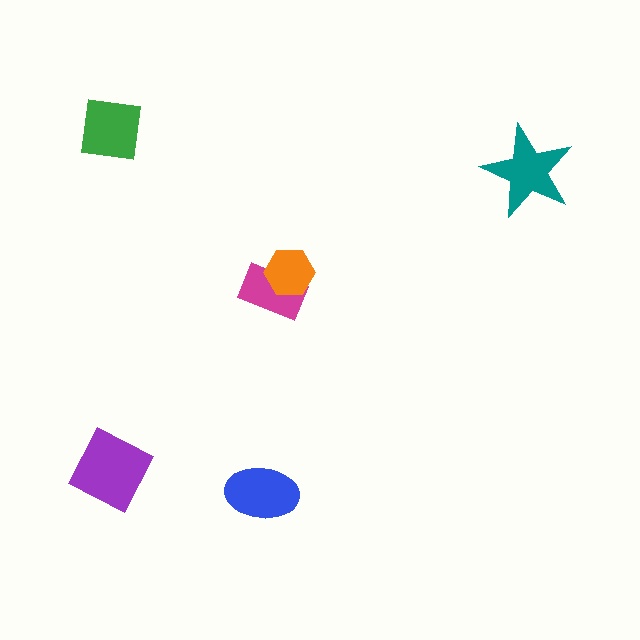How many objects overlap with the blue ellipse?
0 objects overlap with the blue ellipse.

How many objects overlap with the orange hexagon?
1 object overlaps with the orange hexagon.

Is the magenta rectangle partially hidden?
Yes, it is partially covered by another shape.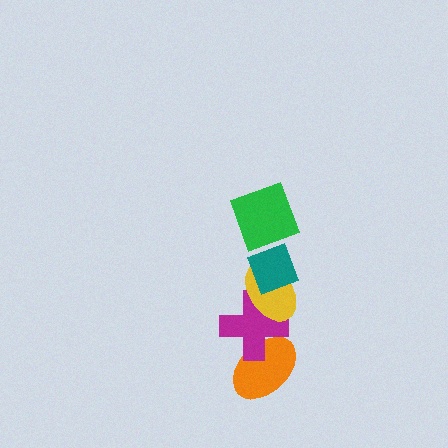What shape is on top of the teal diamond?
The green square is on top of the teal diamond.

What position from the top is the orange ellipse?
The orange ellipse is 5th from the top.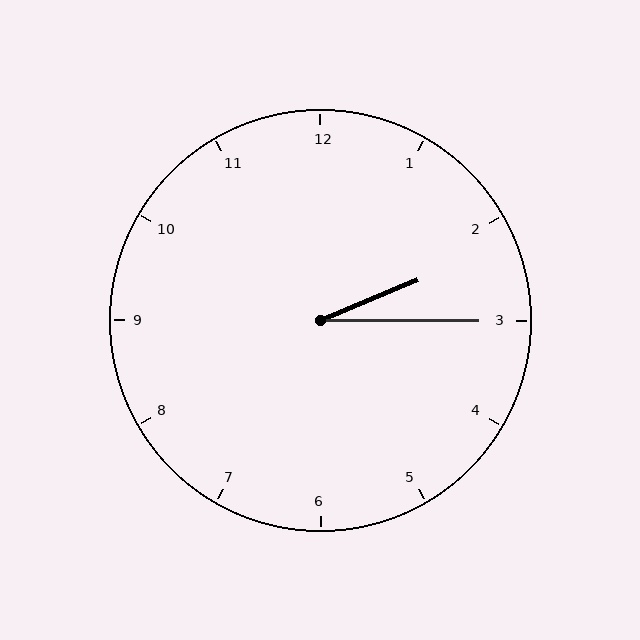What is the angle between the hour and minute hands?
Approximately 22 degrees.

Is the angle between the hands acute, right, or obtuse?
It is acute.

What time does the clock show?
2:15.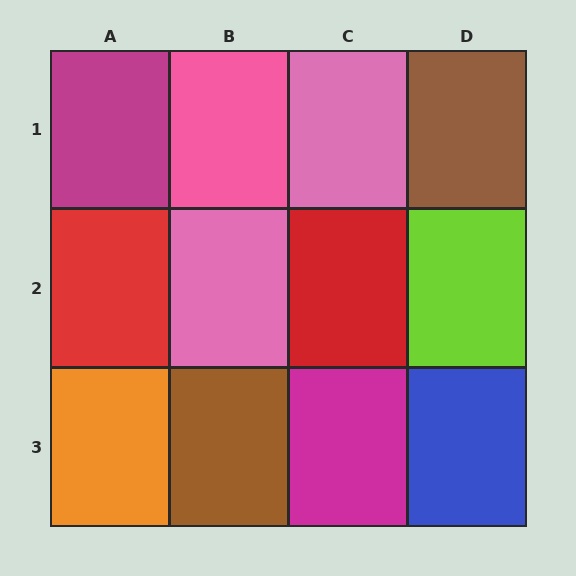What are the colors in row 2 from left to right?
Red, pink, red, lime.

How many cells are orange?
1 cell is orange.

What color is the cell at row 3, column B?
Brown.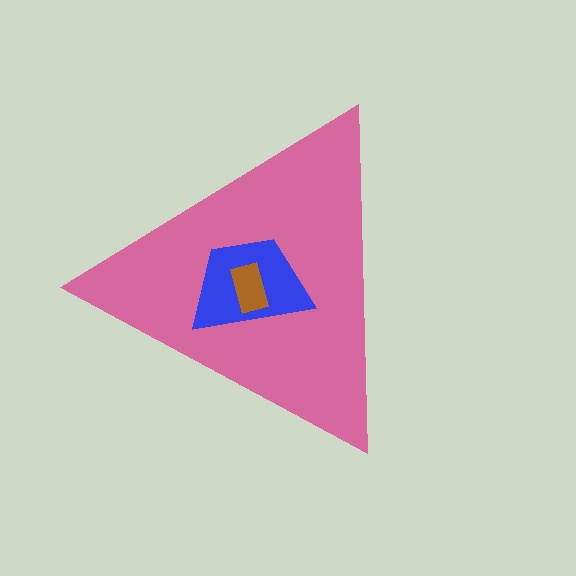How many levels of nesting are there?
3.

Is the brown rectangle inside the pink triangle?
Yes.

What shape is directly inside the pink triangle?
The blue trapezoid.